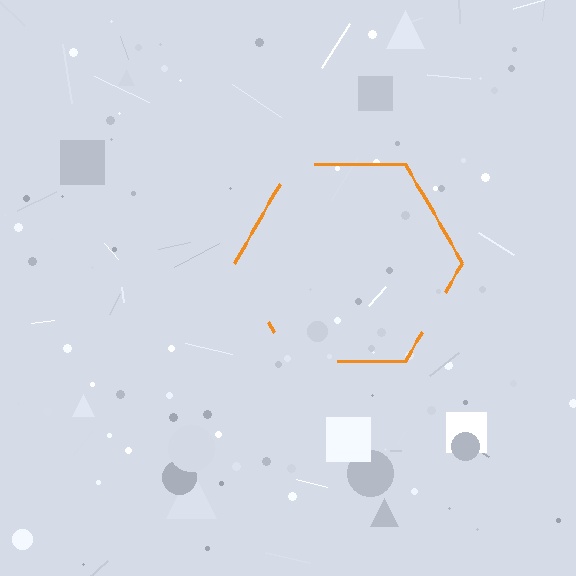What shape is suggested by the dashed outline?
The dashed outline suggests a hexagon.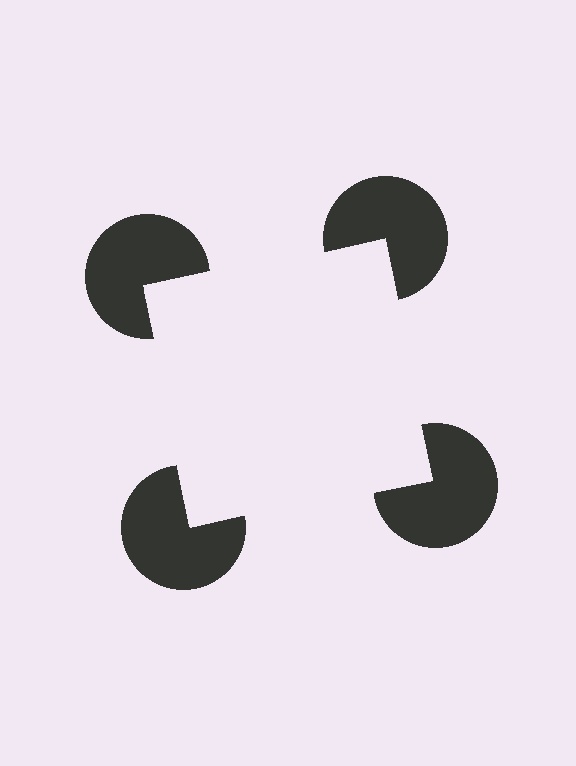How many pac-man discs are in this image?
There are 4 — one at each vertex of the illusory square.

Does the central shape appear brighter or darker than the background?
It typically appears slightly brighter than the background, even though no actual brightness change is drawn.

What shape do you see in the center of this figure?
An illusory square — its edges are inferred from the aligned wedge cuts in the pac-man discs, not physically drawn.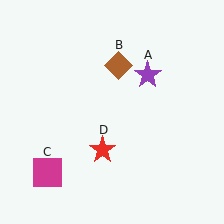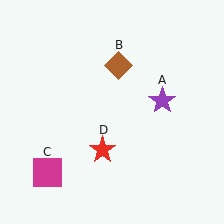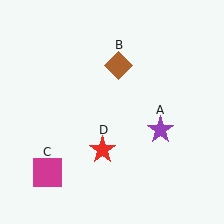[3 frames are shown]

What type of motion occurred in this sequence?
The purple star (object A) rotated clockwise around the center of the scene.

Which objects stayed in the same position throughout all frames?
Brown diamond (object B) and magenta square (object C) and red star (object D) remained stationary.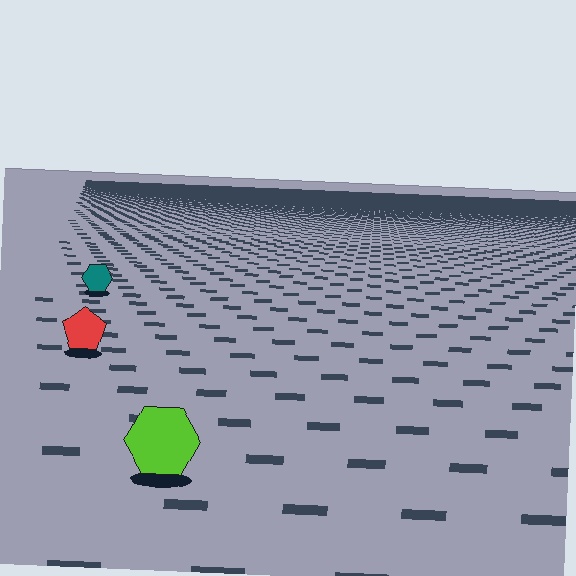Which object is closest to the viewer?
The lime hexagon is closest. The texture marks near it are larger and more spread out.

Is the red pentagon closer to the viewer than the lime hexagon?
No. The lime hexagon is closer — you can tell from the texture gradient: the ground texture is coarser near it.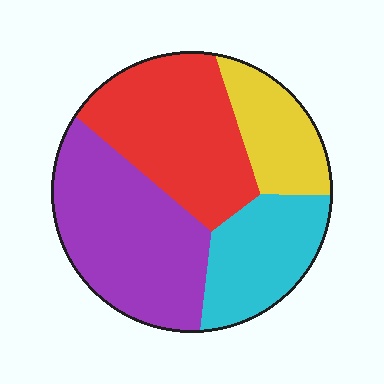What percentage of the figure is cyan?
Cyan takes up less than a quarter of the figure.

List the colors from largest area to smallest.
From largest to smallest: purple, red, cyan, yellow.